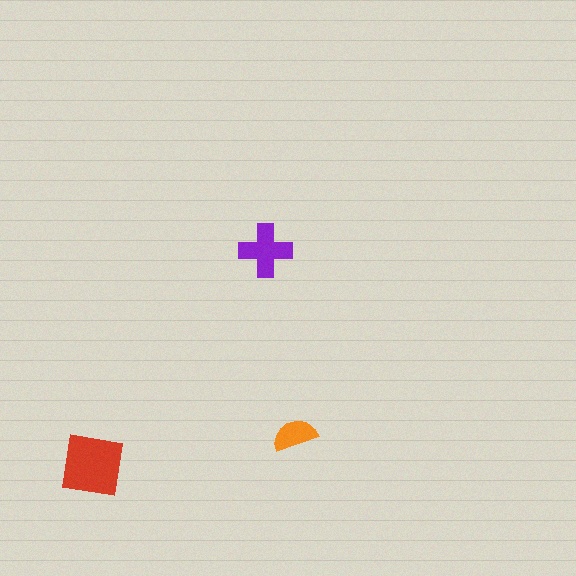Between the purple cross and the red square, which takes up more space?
The red square.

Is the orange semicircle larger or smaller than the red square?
Smaller.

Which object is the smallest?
The orange semicircle.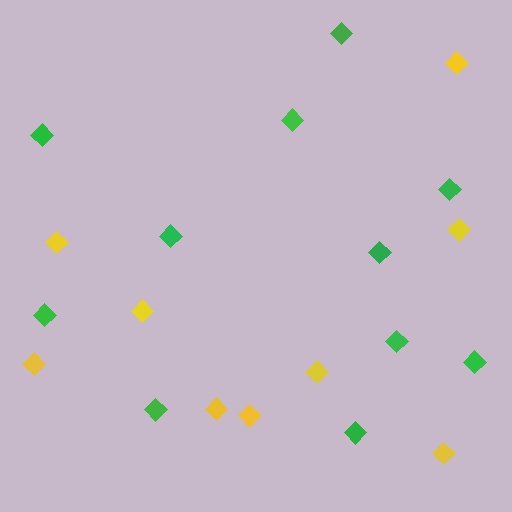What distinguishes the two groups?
There are 2 groups: one group of green diamonds (11) and one group of yellow diamonds (9).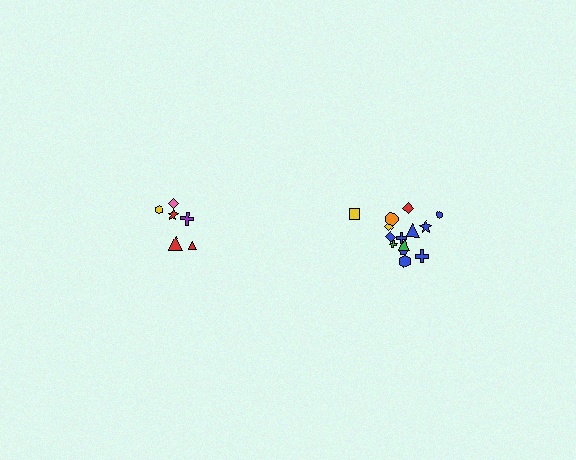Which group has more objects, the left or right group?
The right group.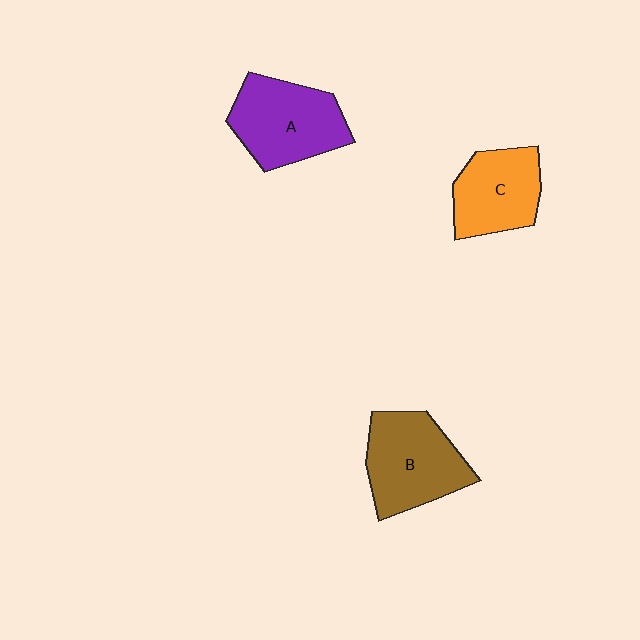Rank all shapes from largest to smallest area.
From largest to smallest: B (brown), A (purple), C (orange).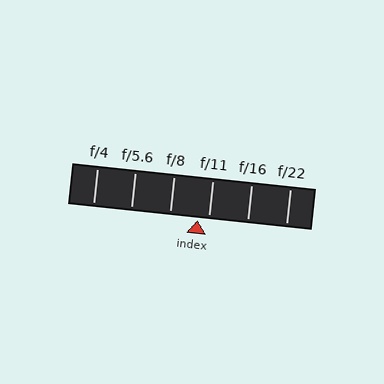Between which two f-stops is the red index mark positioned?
The index mark is between f/8 and f/11.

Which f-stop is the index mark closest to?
The index mark is closest to f/11.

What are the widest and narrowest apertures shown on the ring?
The widest aperture shown is f/4 and the narrowest is f/22.